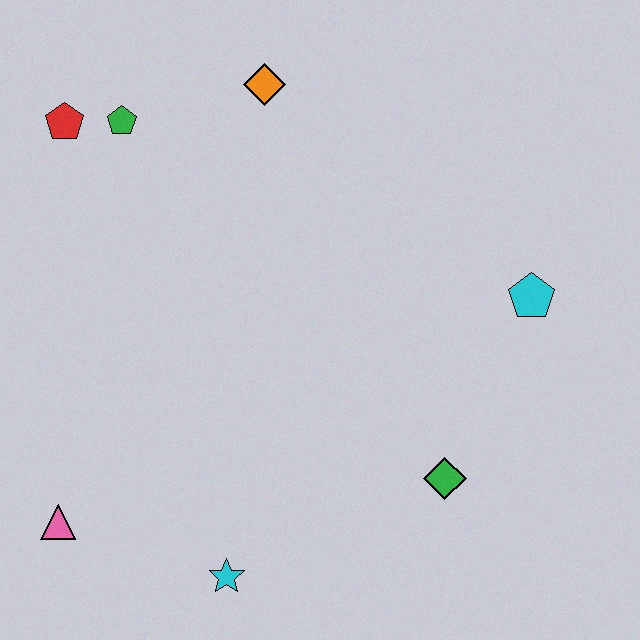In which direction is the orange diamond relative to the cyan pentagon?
The orange diamond is to the left of the cyan pentagon.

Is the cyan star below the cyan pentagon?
Yes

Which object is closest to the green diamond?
The cyan pentagon is closest to the green diamond.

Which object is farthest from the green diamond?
The red pentagon is farthest from the green diamond.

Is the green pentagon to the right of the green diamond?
No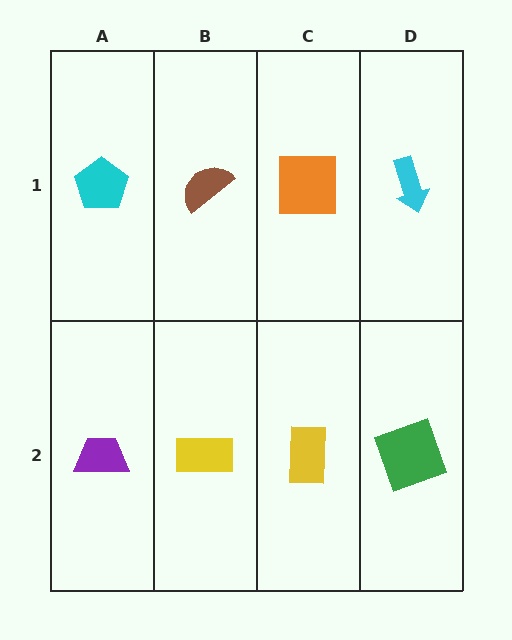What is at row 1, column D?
A cyan arrow.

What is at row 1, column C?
An orange square.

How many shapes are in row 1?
4 shapes.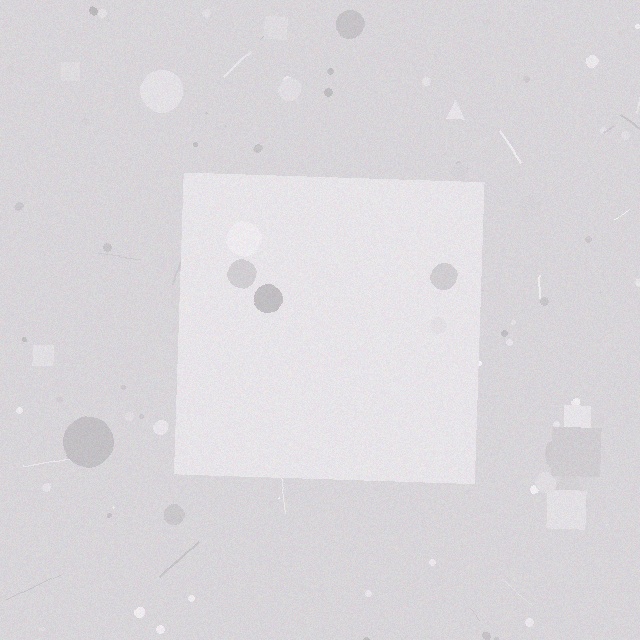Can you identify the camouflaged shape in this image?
The camouflaged shape is a square.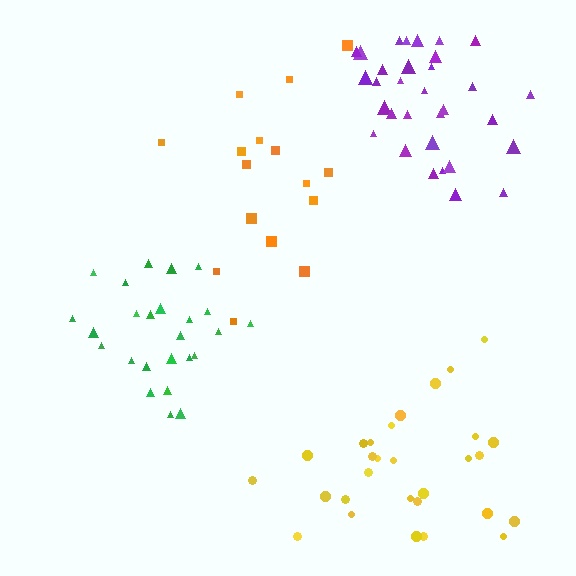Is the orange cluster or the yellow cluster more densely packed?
Yellow.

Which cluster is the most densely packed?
Purple.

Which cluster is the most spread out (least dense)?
Orange.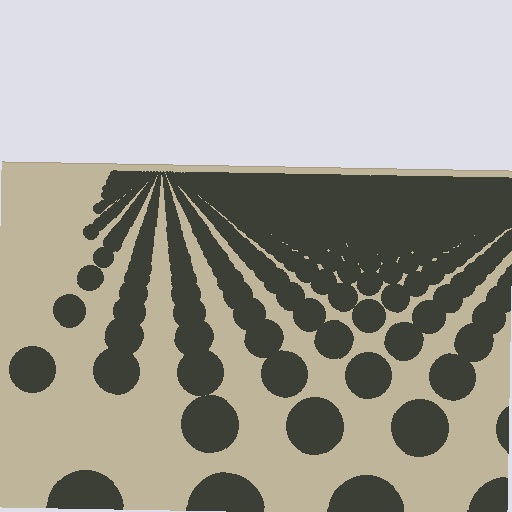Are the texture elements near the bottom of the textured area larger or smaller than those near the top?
Larger. Near the bottom, elements are closer to the viewer and appear at a bigger on-screen size.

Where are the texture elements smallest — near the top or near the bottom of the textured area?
Near the top.